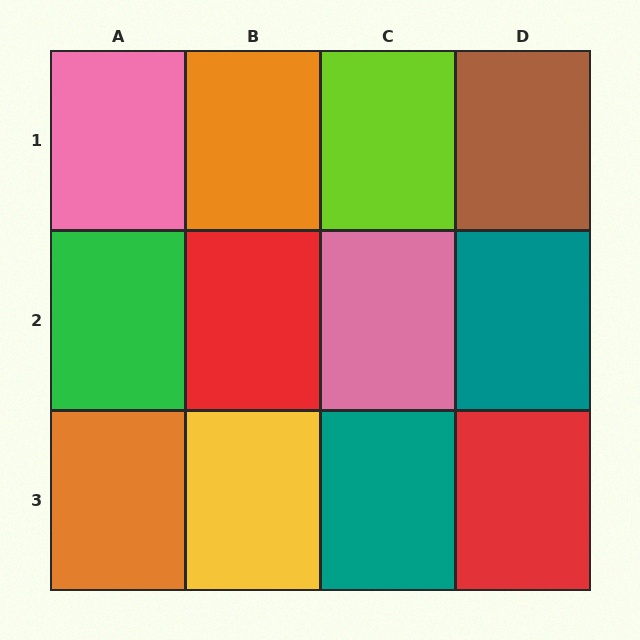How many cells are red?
2 cells are red.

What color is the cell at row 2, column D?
Teal.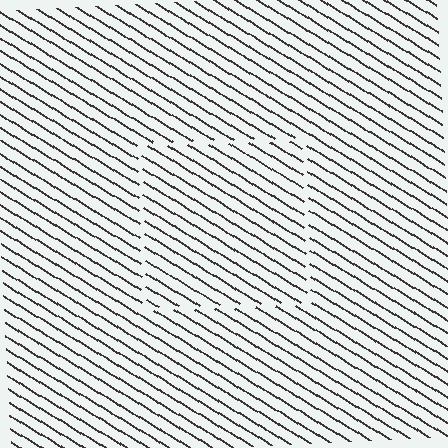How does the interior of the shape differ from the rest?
The interior of the shape contains the same grating, shifted by half a period — the contour is defined by the phase discontinuity where line-ends from the inner and outer gratings abut.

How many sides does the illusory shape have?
4 sides — the line-ends trace a square.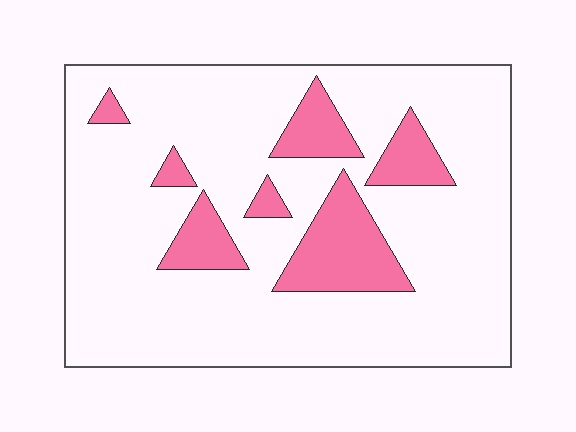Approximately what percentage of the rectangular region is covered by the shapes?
Approximately 15%.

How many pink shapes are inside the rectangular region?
7.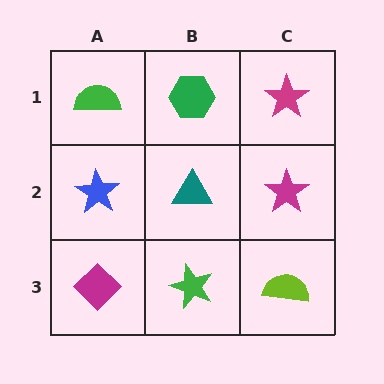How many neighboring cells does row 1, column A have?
2.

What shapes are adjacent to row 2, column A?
A green semicircle (row 1, column A), a magenta diamond (row 3, column A), a teal triangle (row 2, column B).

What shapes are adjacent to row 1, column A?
A blue star (row 2, column A), a green hexagon (row 1, column B).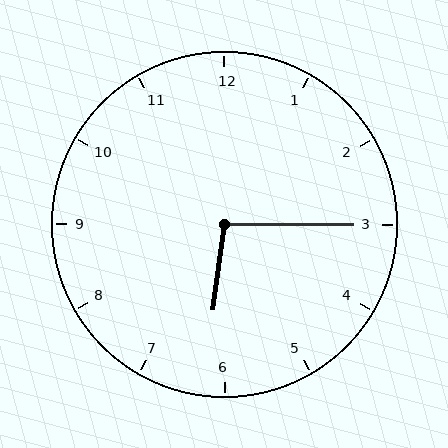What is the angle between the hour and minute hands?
Approximately 98 degrees.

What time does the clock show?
6:15.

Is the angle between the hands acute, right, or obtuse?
It is obtuse.